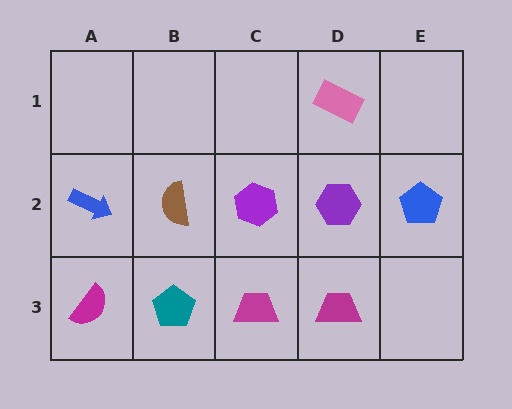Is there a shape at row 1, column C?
No, that cell is empty.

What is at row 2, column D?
A purple hexagon.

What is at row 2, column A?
A blue arrow.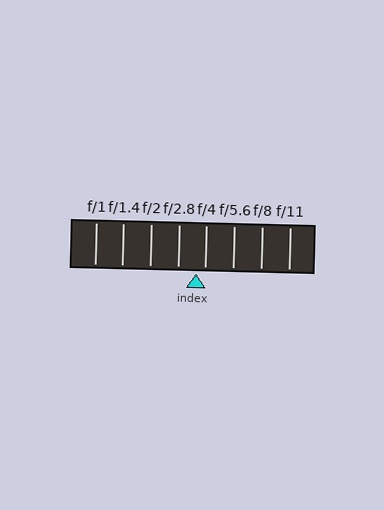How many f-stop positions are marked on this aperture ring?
There are 8 f-stop positions marked.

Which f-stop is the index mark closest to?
The index mark is closest to f/4.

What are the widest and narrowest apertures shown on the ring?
The widest aperture shown is f/1 and the narrowest is f/11.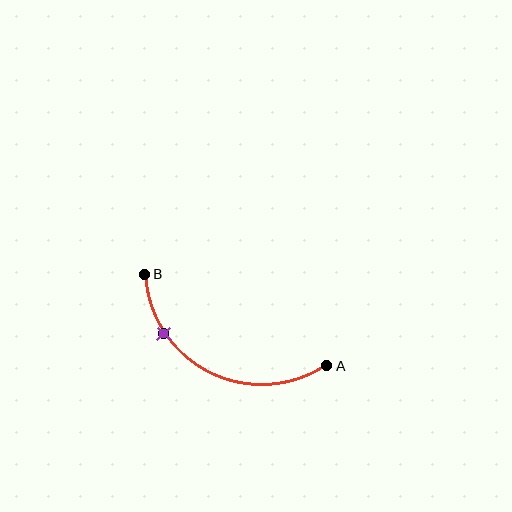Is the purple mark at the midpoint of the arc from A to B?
No. The purple mark lies on the arc but is closer to endpoint B. The arc midpoint would be at the point on the curve equidistant along the arc from both A and B.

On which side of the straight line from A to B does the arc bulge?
The arc bulges below the straight line connecting A and B.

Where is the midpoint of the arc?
The arc midpoint is the point on the curve farthest from the straight line joining A and B. It sits below that line.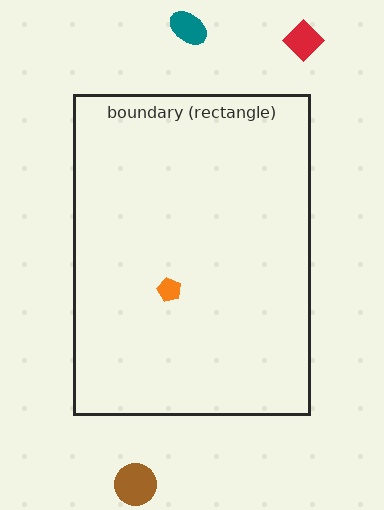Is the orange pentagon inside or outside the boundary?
Inside.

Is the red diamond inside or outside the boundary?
Outside.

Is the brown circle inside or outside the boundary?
Outside.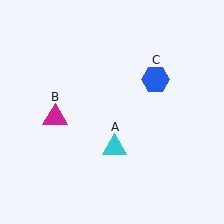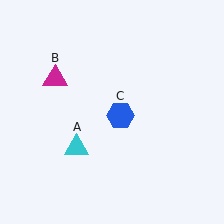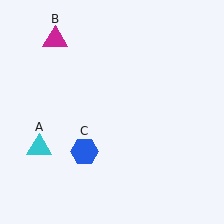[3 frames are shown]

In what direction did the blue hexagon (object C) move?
The blue hexagon (object C) moved down and to the left.